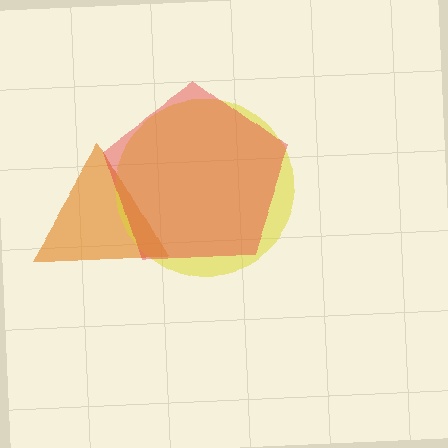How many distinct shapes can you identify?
There are 3 distinct shapes: an orange triangle, a yellow circle, a red pentagon.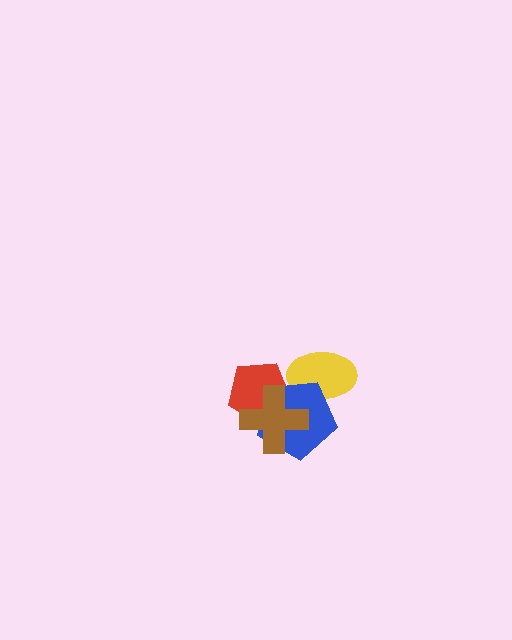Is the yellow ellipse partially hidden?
Yes, it is partially covered by another shape.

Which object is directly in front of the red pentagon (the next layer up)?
The blue pentagon is directly in front of the red pentagon.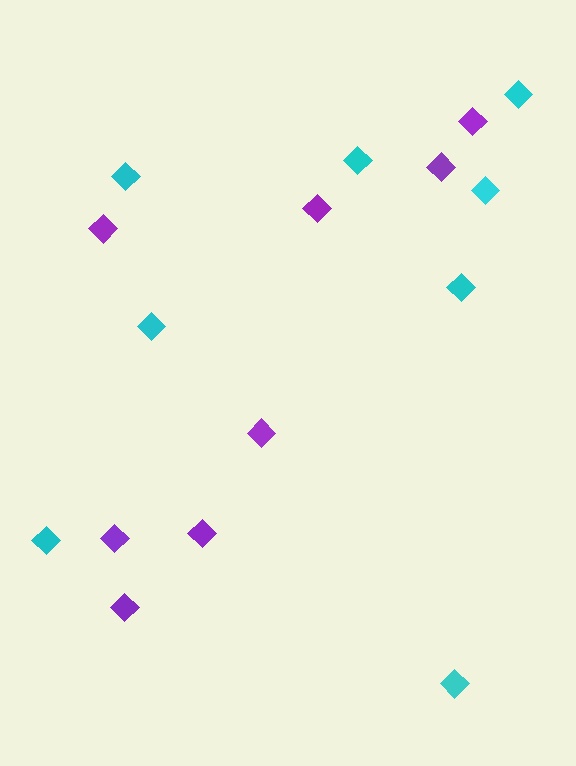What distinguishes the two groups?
There are 2 groups: one group of purple diamonds (8) and one group of cyan diamonds (8).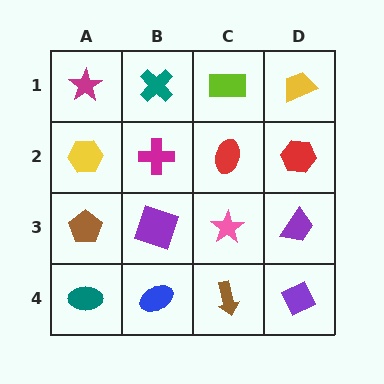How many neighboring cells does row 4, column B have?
3.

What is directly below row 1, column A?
A yellow hexagon.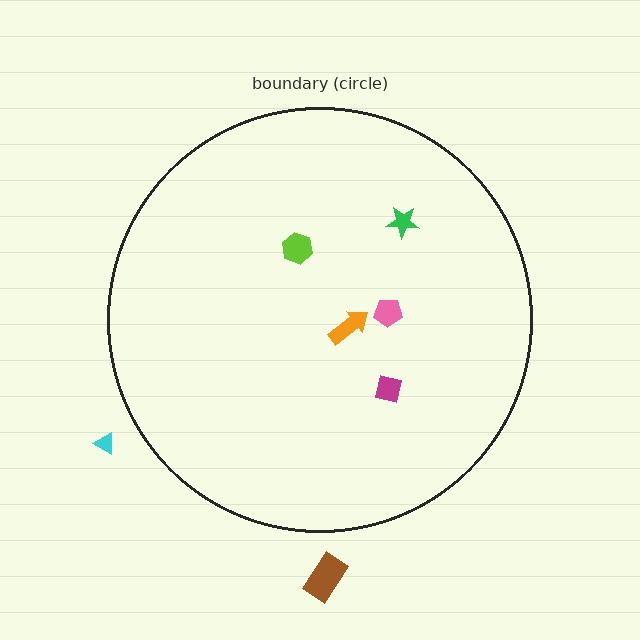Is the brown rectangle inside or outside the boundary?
Outside.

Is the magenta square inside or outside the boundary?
Inside.